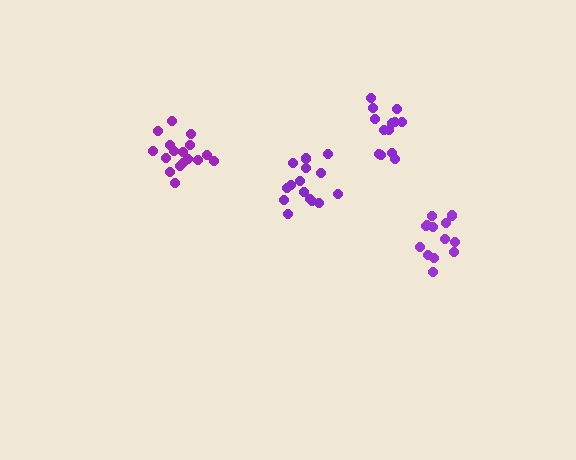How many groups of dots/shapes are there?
There are 4 groups.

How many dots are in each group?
Group 1: 14 dots, Group 2: 13 dots, Group 3: 15 dots, Group 4: 17 dots (59 total).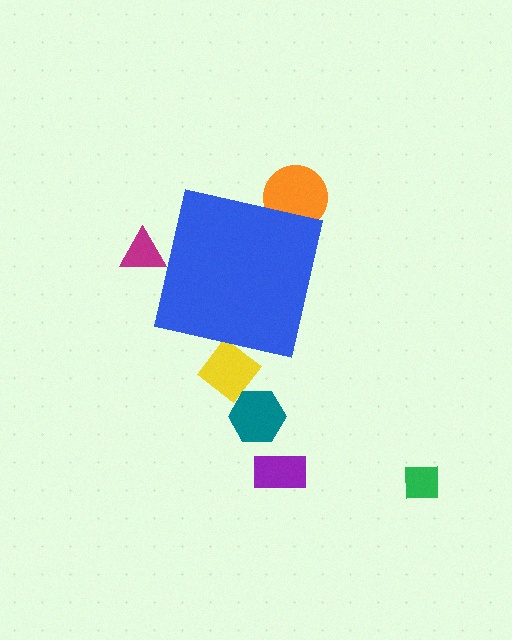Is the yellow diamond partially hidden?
Yes, the yellow diamond is partially hidden behind the blue square.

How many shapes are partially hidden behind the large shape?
3 shapes are partially hidden.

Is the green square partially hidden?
No, the green square is fully visible.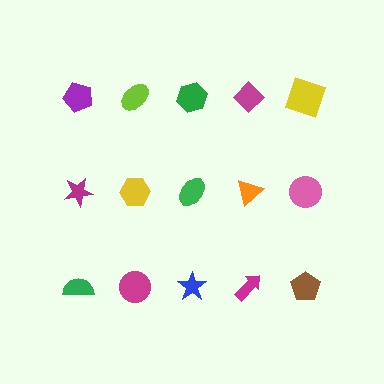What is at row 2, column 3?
A green ellipse.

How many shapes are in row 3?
5 shapes.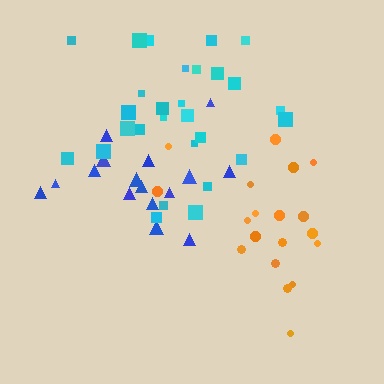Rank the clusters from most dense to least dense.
orange, blue, cyan.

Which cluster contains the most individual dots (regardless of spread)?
Cyan (28).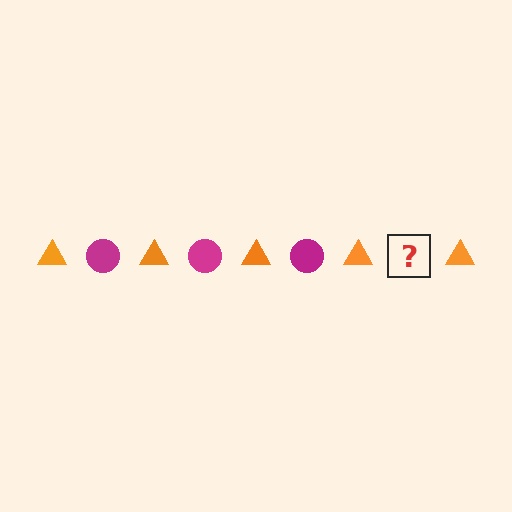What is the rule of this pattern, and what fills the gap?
The rule is that the pattern alternates between orange triangle and magenta circle. The gap should be filled with a magenta circle.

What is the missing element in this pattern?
The missing element is a magenta circle.